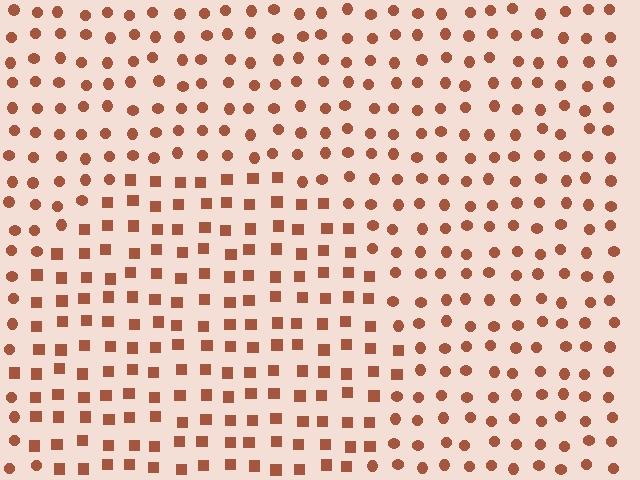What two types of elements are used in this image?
The image uses squares inside the circle region and circles outside it.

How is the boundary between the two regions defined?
The boundary is defined by a change in element shape: squares inside vs. circles outside. All elements share the same color and spacing.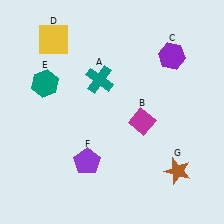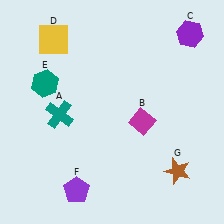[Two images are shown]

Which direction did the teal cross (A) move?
The teal cross (A) moved left.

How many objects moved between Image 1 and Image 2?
3 objects moved between the two images.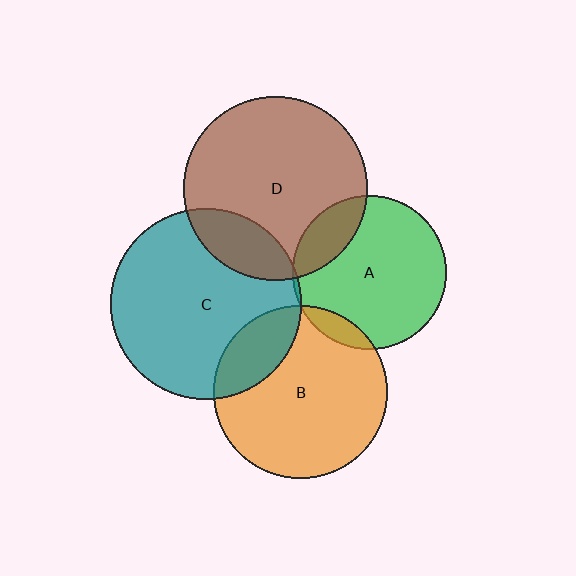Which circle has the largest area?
Circle C (teal).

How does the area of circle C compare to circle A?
Approximately 1.5 times.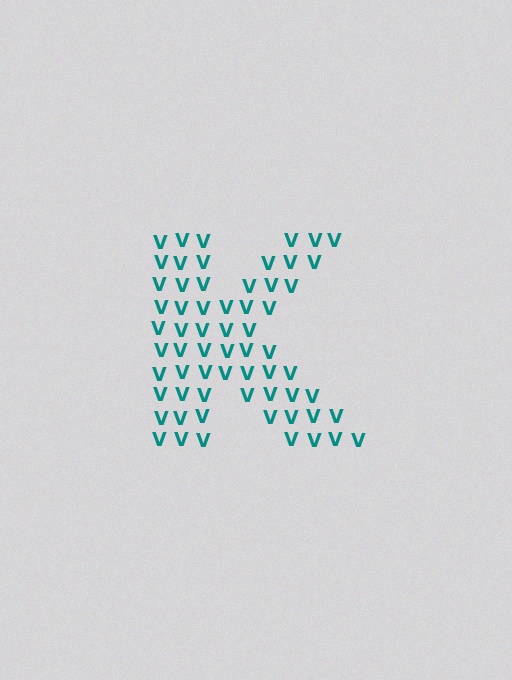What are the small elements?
The small elements are letter V's.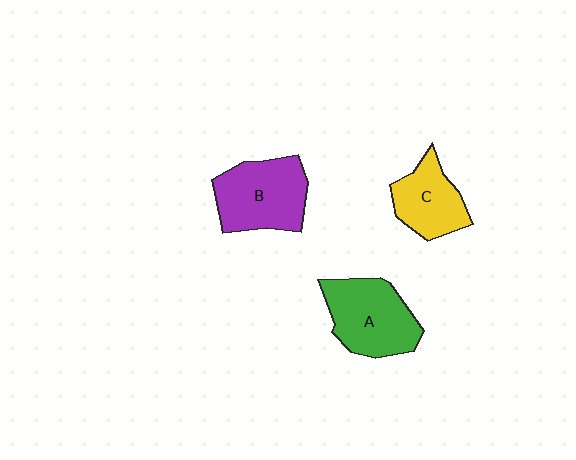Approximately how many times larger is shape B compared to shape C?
Approximately 1.4 times.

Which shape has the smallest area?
Shape C (yellow).